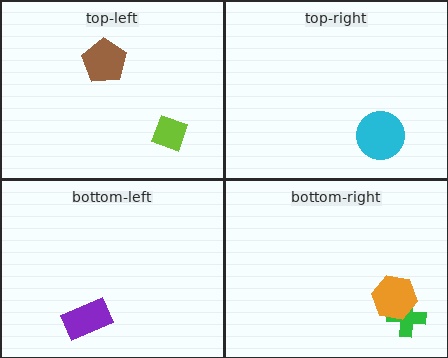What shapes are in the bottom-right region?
The green cross, the orange hexagon.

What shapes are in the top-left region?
The brown pentagon, the lime diamond.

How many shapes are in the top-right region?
1.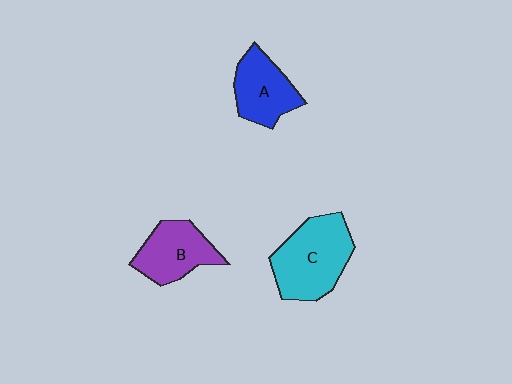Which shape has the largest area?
Shape C (cyan).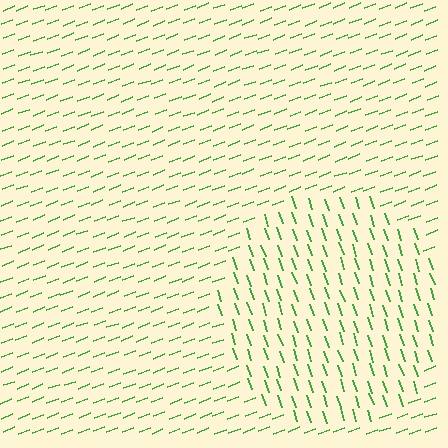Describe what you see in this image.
The image is filled with small green line segments. A circle region in the image has lines oriented differently from the surrounding lines, creating a visible texture boundary.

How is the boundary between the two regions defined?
The boundary is defined purely by a change in line orientation (approximately 87 degrees difference). All lines are the same color and thickness.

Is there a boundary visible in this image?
Yes, there is a texture boundary formed by a change in line orientation.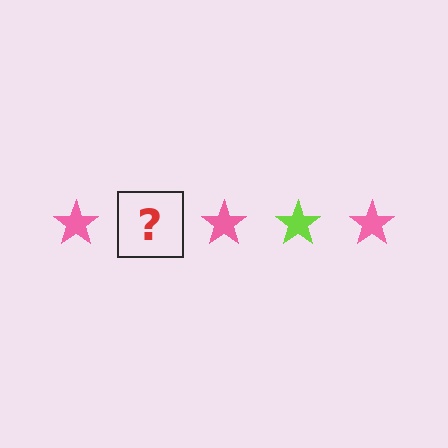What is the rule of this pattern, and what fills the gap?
The rule is that the pattern cycles through pink, lime stars. The gap should be filled with a lime star.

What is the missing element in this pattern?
The missing element is a lime star.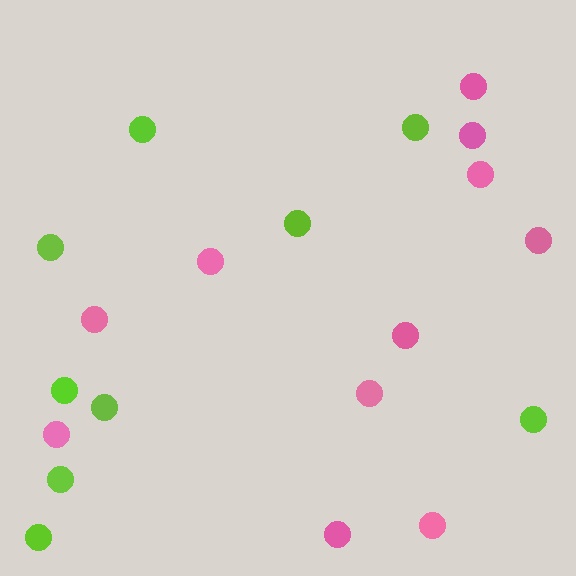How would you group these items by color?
There are 2 groups: one group of pink circles (11) and one group of lime circles (9).